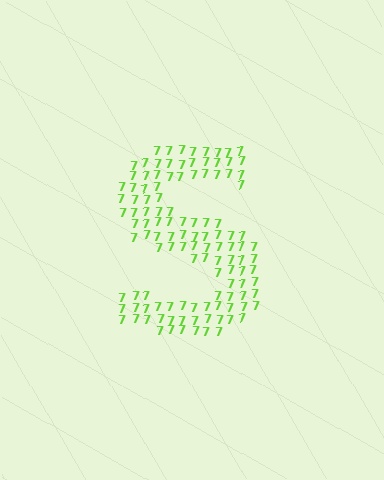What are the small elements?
The small elements are digit 7's.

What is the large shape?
The large shape is the letter S.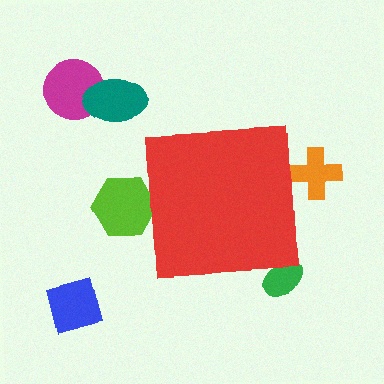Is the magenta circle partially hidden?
No, the magenta circle is fully visible.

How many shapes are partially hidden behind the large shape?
3 shapes are partially hidden.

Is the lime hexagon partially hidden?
Yes, the lime hexagon is partially hidden behind the red square.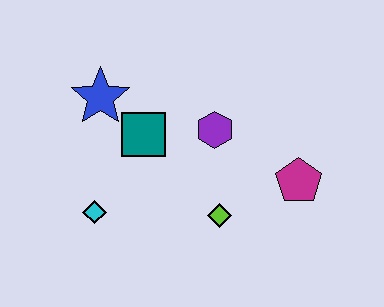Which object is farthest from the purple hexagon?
The cyan diamond is farthest from the purple hexagon.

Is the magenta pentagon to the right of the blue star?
Yes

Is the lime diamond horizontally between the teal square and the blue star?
No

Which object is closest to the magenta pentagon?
The lime diamond is closest to the magenta pentagon.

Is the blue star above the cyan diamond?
Yes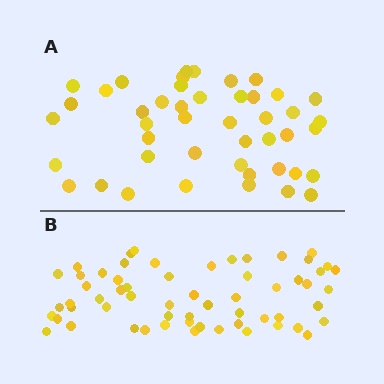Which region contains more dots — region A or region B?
Region B (the bottom region) has more dots.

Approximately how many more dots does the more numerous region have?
Region B has approximately 15 more dots than region A.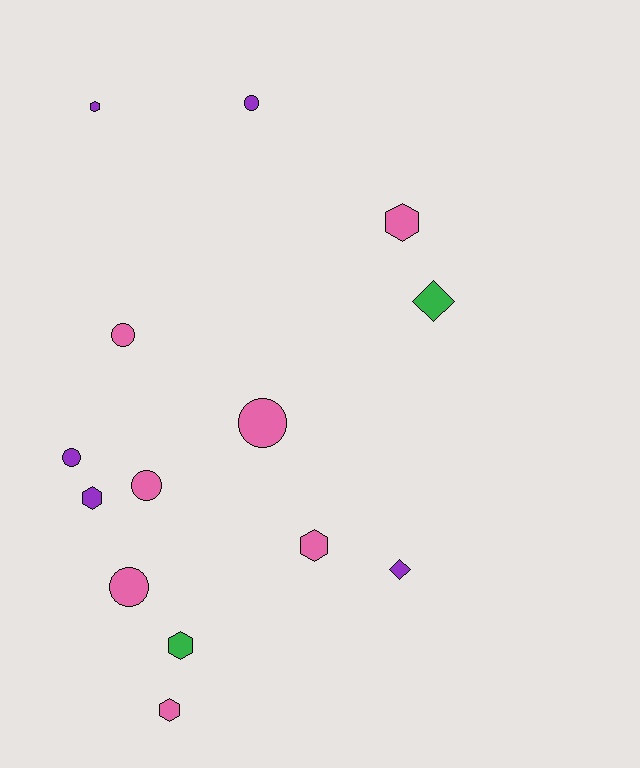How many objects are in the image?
There are 14 objects.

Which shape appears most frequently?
Circle, with 6 objects.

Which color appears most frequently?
Pink, with 7 objects.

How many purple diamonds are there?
There is 1 purple diamond.